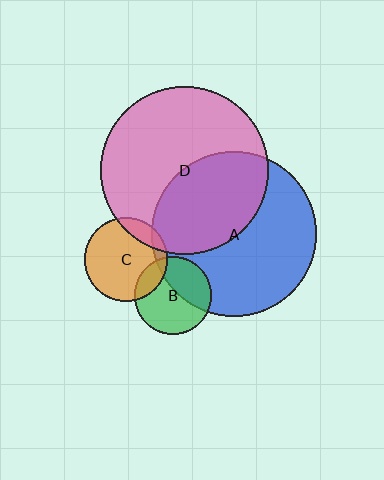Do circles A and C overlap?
Yes.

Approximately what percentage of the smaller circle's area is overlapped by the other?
Approximately 10%.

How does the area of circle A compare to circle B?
Approximately 4.5 times.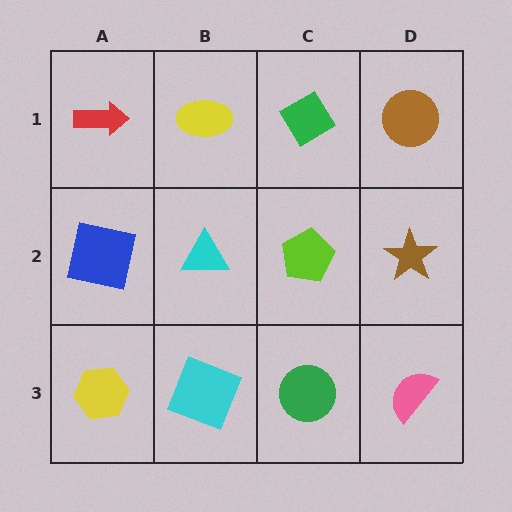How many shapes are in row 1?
4 shapes.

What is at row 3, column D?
A pink semicircle.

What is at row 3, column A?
A yellow hexagon.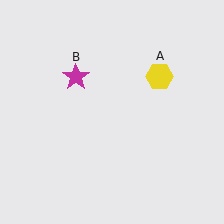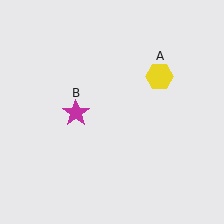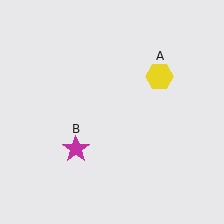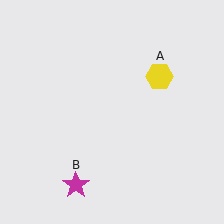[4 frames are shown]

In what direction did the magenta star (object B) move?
The magenta star (object B) moved down.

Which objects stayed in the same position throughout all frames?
Yellow hexagon (object A) remained stationary.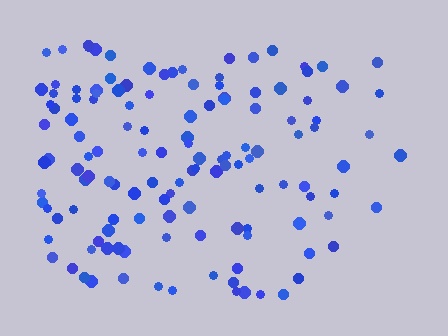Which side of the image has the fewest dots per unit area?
The right.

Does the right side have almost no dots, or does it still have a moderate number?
Still a moderate number, just noticeably fewer than the left.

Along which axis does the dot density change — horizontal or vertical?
Horizontal.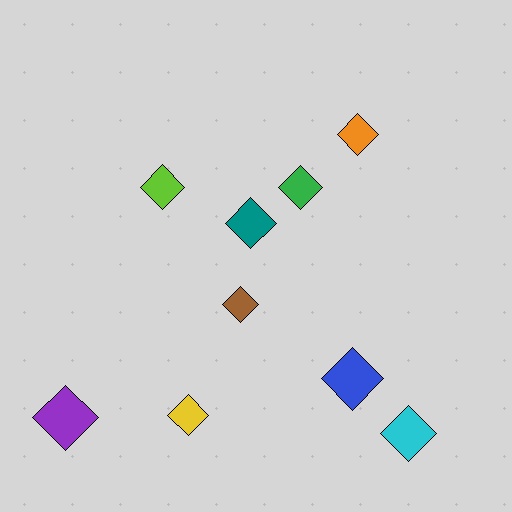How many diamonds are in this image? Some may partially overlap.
There are 9 diamonds.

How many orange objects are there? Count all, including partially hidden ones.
There is 1 orange object.